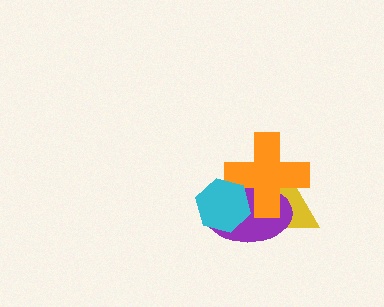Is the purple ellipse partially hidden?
Yes, it is partially covered by another shape.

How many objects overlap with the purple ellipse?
3 objects overlap with the purple ellipse.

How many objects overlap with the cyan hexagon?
3 objects overlap with the cyan hexagon.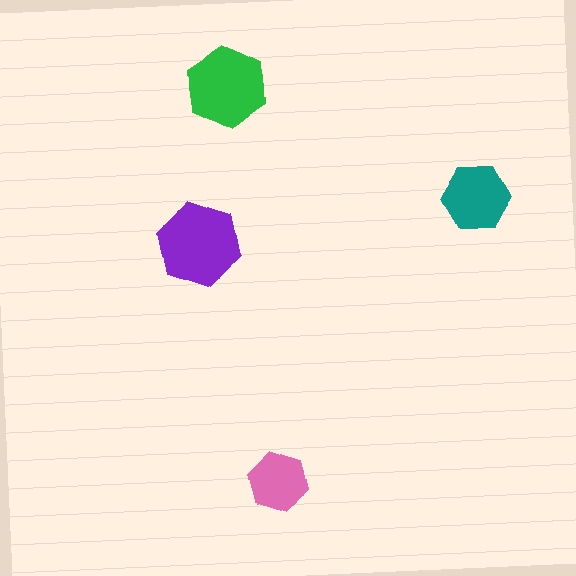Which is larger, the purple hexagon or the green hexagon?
The purple one.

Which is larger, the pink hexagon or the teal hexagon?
The teal one.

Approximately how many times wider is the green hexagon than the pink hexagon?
About 1.5 times wider.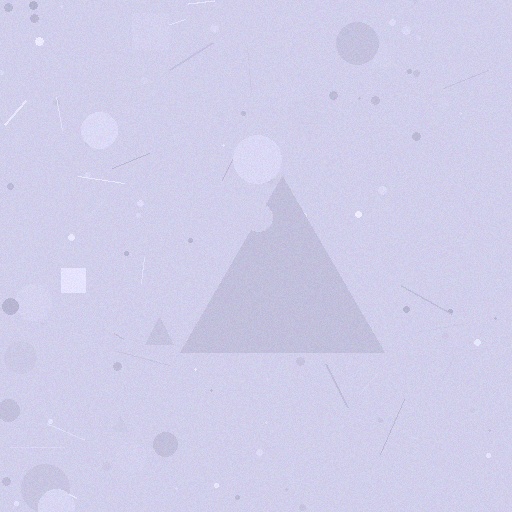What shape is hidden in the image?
A triangle is hidden in the image.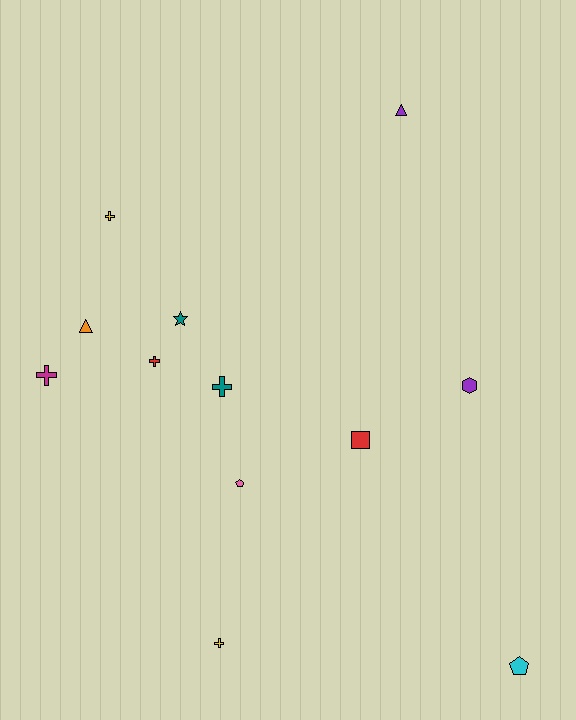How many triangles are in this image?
There are 2 triangles.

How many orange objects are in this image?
There is 1 orange object.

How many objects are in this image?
There are 12 objects.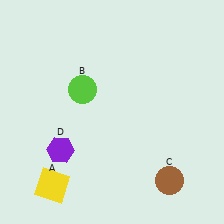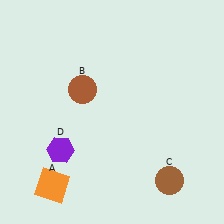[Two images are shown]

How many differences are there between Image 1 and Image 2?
There are 2 differences between the two images.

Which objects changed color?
A changed from yellow to orange. B changed from lime to brown.